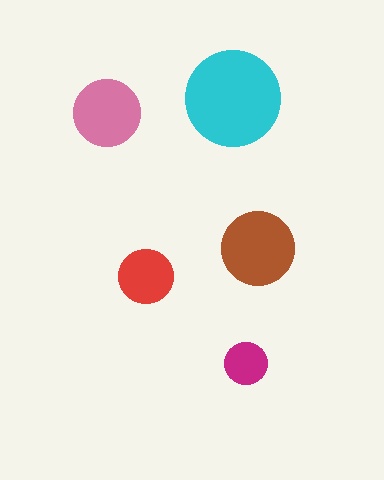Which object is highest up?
The cyan circle is topmost.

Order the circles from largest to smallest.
the cyan one, the brown one, the pink one, the red one, the magenta one.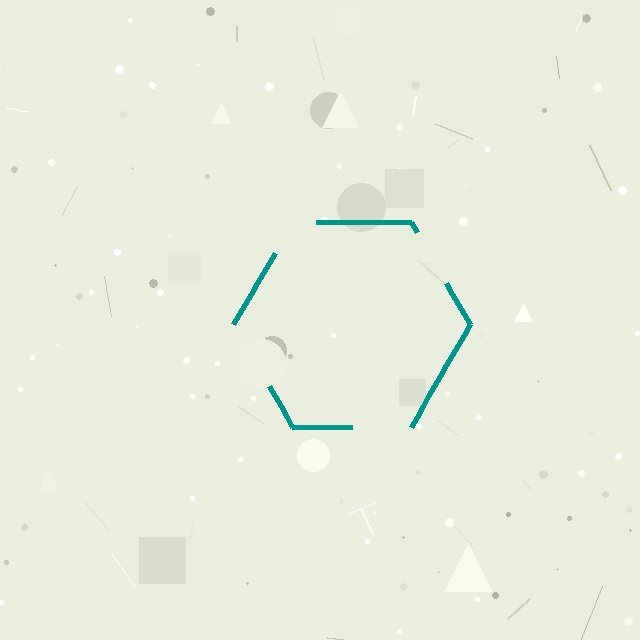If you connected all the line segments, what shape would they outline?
They would outline a hexagon.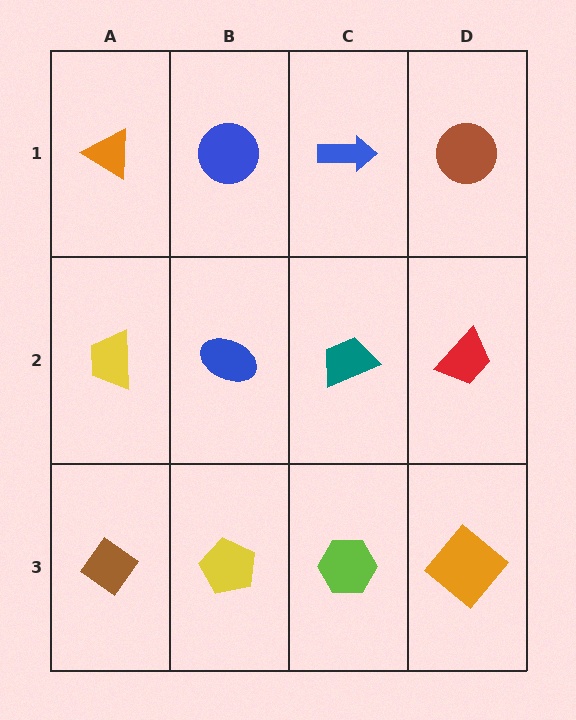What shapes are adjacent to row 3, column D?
A red trapezoid (row 2, column D), a lime hexagon (row 3, column C).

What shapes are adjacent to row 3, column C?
A teal trapezoid (row 2, column C), a yellow pentagon (row 3, column B), an orange diamond (row 3, column D).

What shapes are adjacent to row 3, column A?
A yellow trapezoid (row 2, column A), a yellow pentagon (row 3, column B).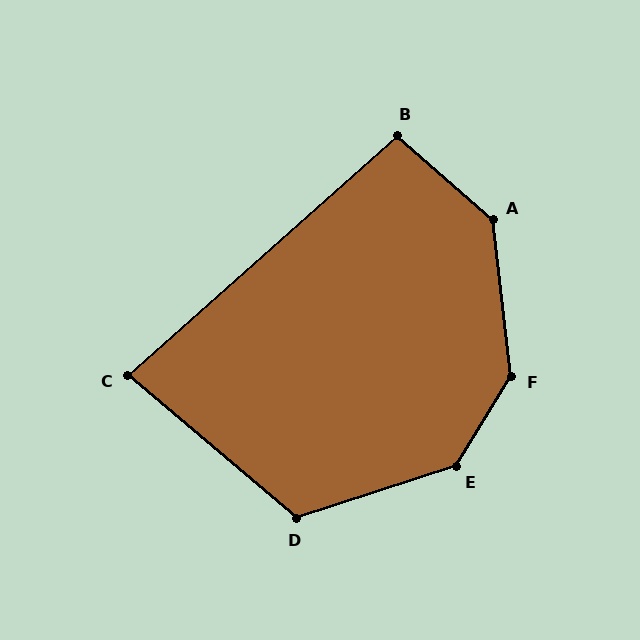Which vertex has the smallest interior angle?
C, at approximately 82 degrees.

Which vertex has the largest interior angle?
F, at approximately 141 degrees.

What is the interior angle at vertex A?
Approximately 138 degrees (obtuse).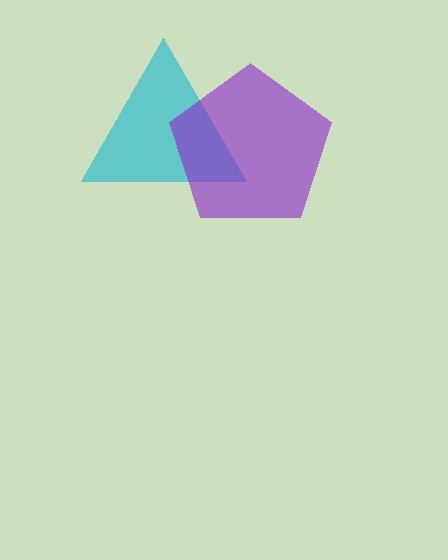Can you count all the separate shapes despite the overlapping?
Yes, there are 2 separate shapes.